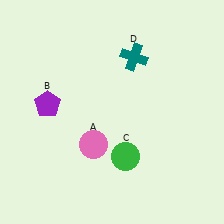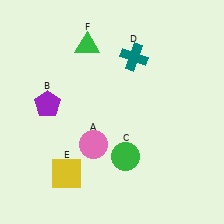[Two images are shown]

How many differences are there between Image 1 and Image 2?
There are 2 differences between the two images.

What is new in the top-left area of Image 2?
A green triangle (F) was added in the top-left area of Image 2.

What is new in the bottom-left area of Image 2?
A yellow square (E) was added in the bottom-left area of Image 2.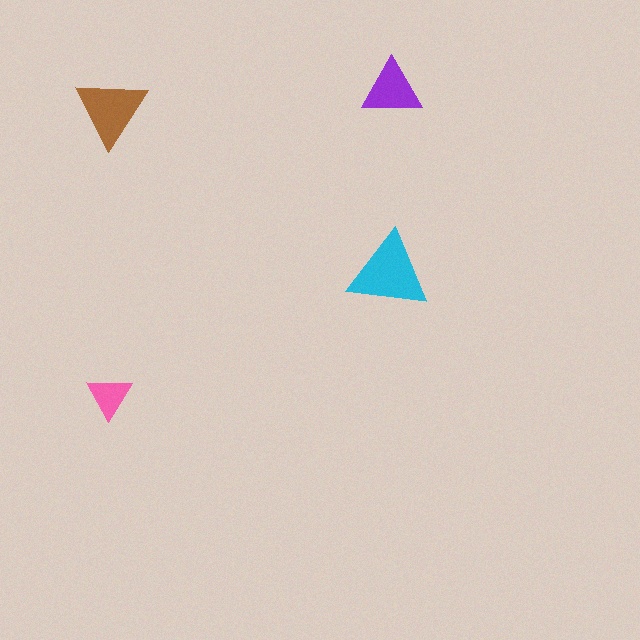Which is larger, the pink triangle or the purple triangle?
The purple one.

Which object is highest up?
The purple triangle is topmost.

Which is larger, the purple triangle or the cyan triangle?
The cyan one.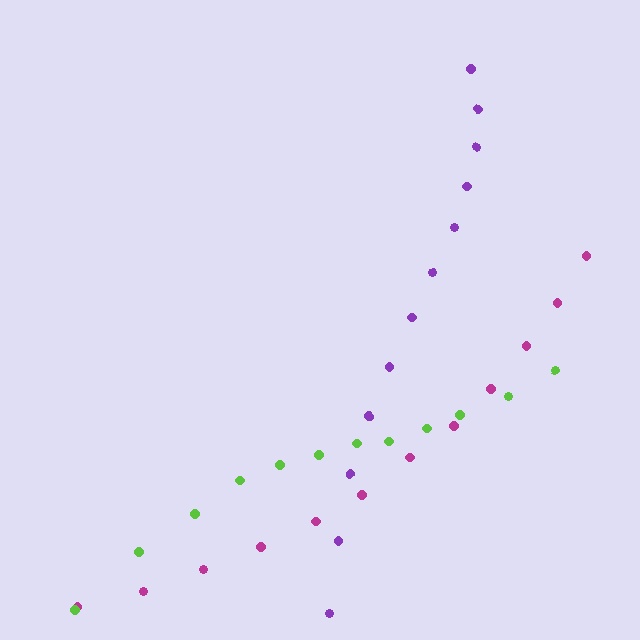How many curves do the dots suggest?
There are 3 distinct paths.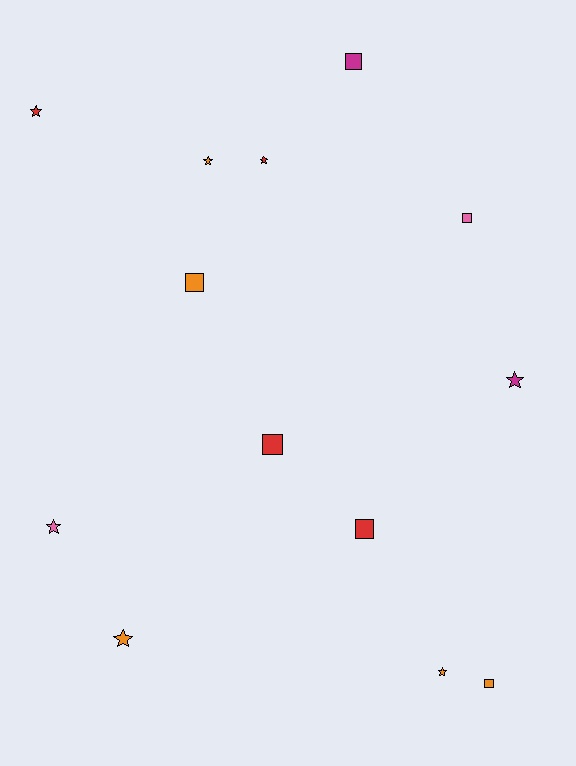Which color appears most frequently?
Orange, with 5 objects.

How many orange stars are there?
There are 3 orange stars.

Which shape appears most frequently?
Star, with 7 objects.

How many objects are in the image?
There are 13 objects.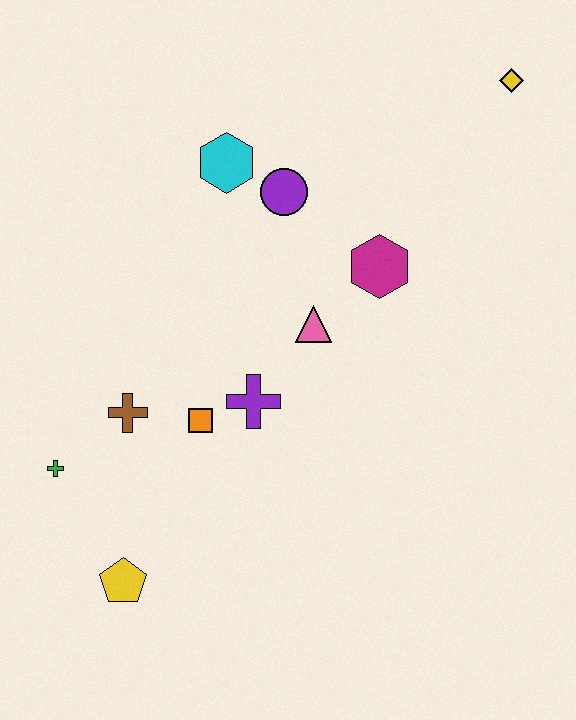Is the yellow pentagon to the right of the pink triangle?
No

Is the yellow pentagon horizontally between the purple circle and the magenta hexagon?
No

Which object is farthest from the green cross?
The yellow diamond is farthest from the green cross.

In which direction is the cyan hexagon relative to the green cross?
The cyan hexagon is above the green cross.